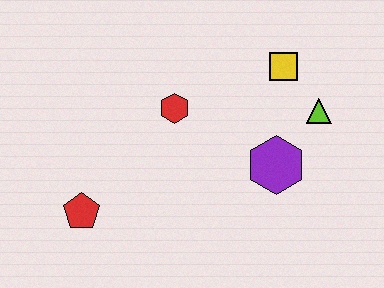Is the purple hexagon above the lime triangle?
No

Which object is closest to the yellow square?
The lime triangle is closest to the yellow square.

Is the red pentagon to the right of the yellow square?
No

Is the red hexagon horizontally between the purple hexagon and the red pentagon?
Yes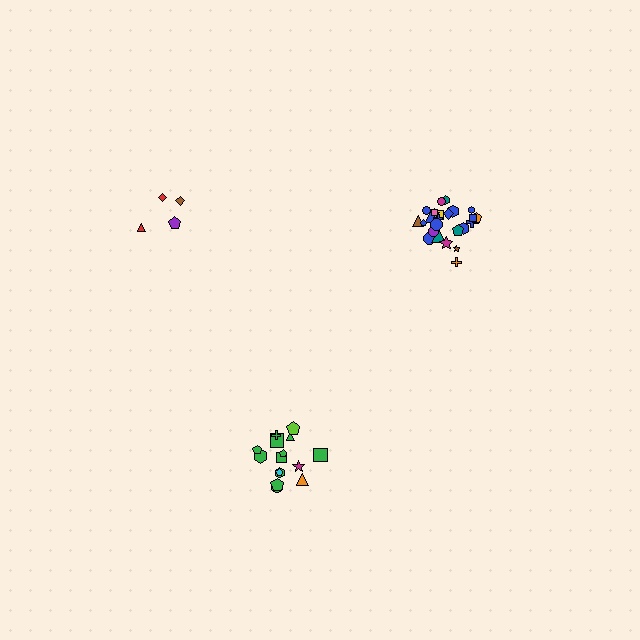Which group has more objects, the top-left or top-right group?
The top-right group.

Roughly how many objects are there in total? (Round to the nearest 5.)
Roughly 45 objects in total.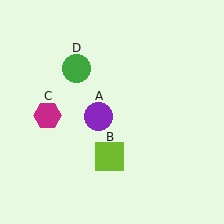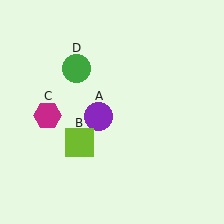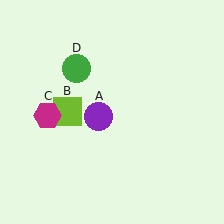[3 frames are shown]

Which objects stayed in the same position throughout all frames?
Purple circle (object A) and magenta hexagon (object C) and green circle (object D) remained stationary.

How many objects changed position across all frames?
1 object changed position: lime square (object B).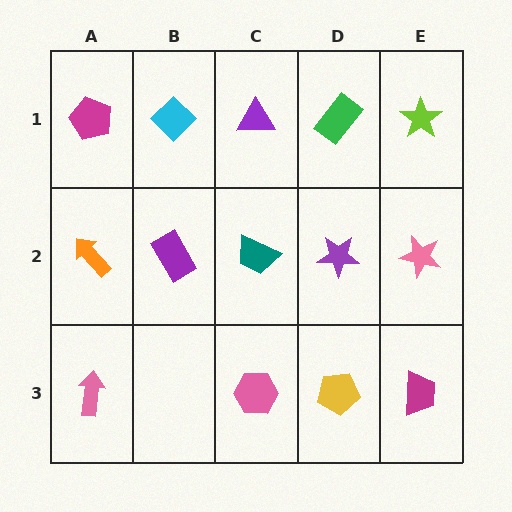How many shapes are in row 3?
4 shapes.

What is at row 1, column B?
A cyan diamond.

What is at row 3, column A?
A pink arrow.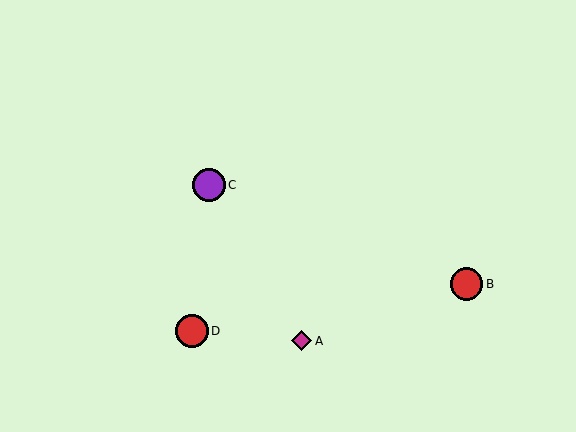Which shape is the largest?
The purple circle (labeled C) is the largest.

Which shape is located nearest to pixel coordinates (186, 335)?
The red circle (labeled D) at (192, 331) is nearest to that location.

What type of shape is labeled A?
Shape A is a magenta diamond.